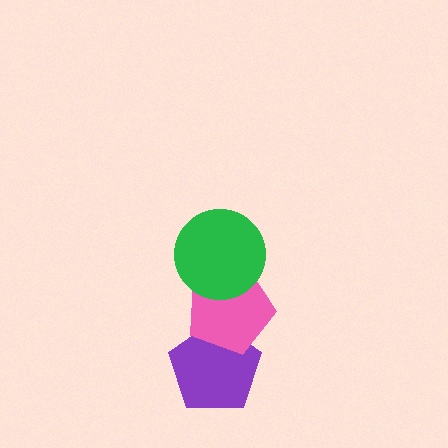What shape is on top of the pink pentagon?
The green circle is on top of the pink pentagon.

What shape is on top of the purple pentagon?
The pink pentagon is on top of the purple pentagon.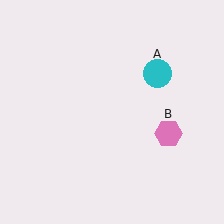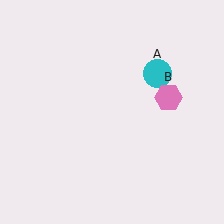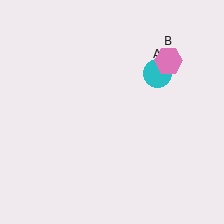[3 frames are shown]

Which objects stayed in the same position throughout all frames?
Cyan circle (object A) remained stationary.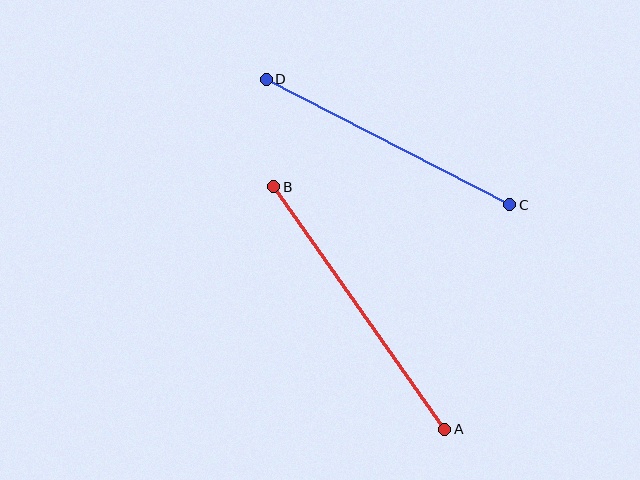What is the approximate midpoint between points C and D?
The midpoint is at approximately (388, 142) pixels.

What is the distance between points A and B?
The distance is approximately 297 pixels.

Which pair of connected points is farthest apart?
Points A and B are farthest apart.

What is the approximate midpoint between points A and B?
The midpoint is at approximately (359, 308) pixels.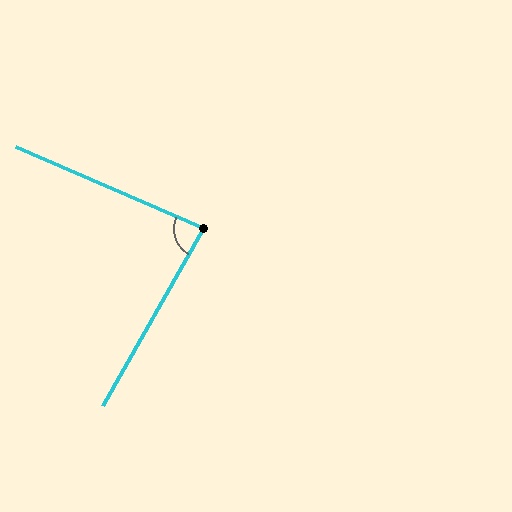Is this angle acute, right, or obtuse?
It is acute.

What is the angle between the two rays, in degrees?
Approximately 84 degrees.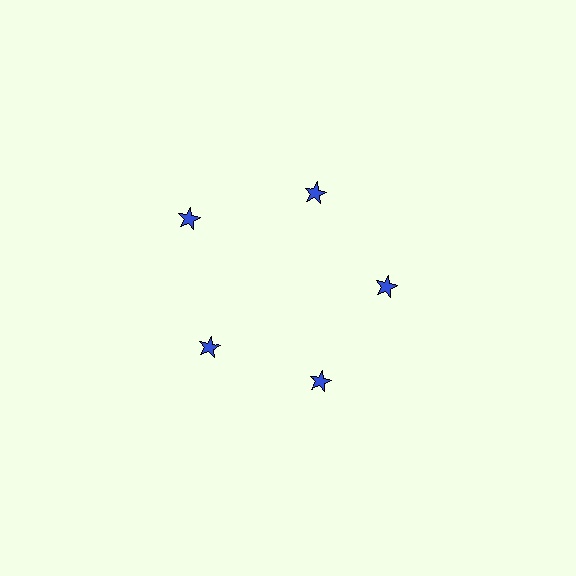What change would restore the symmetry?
The symmetry would be restored by moving it inward, back onto the ring so that all 5 stars sit at equal angles and equal distance from the center.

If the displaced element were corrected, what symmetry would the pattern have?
It would have 5-fold rotational symmetry — the pattern would map onto itself every 72 degrees.